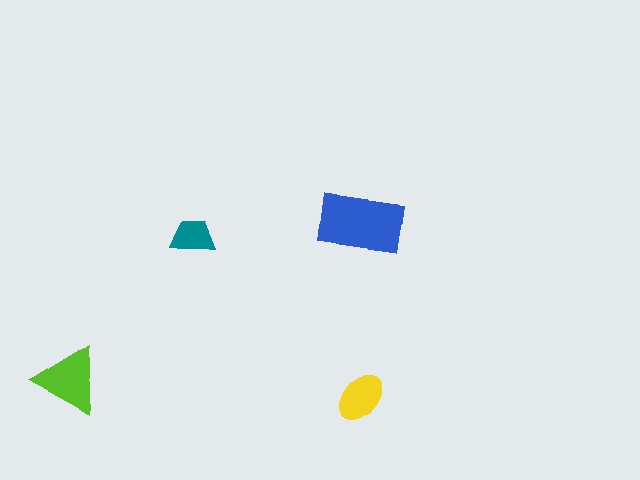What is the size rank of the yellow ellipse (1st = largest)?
3rd.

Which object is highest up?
The blue rectangle is topmost.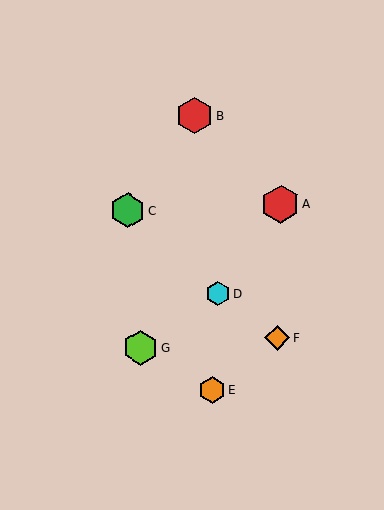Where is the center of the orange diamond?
The center of the orange diamond is at (278, 338).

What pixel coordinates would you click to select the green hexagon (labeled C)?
Click at (128, 210) to select the green hexagon C.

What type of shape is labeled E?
Shape E is an orange hexagon.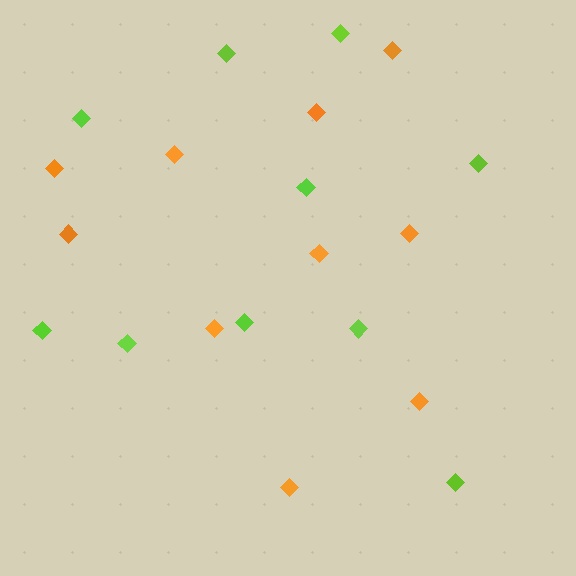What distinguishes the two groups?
There are 2 groups: one group of orange diamonds (10) and one group of lime diamonds (10).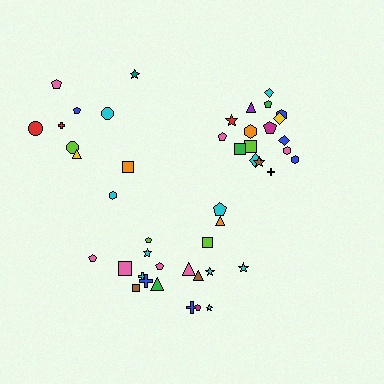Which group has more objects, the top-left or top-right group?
The top-right group.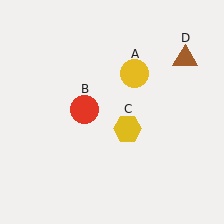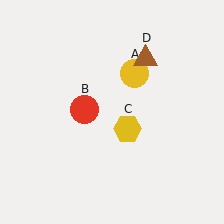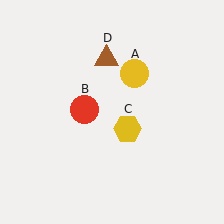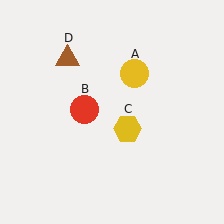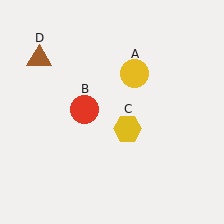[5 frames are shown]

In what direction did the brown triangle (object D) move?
The brown triangle (object D) moved left.